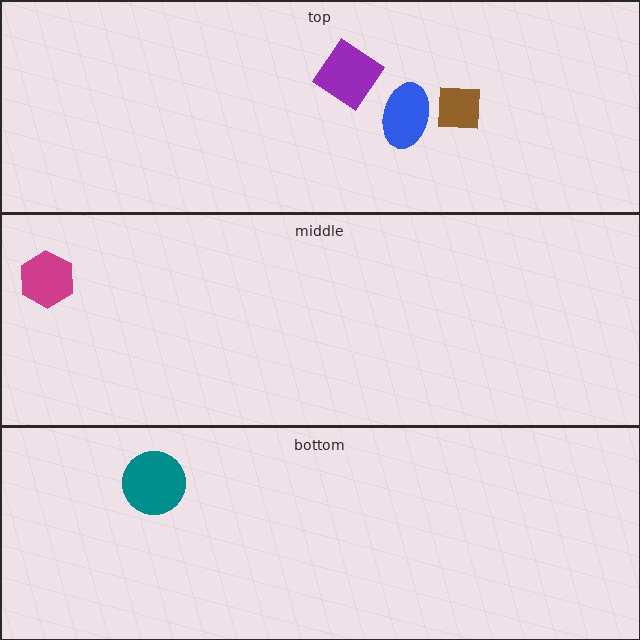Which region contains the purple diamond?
The top region.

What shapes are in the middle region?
The magenta hexagon.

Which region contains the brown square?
The top region.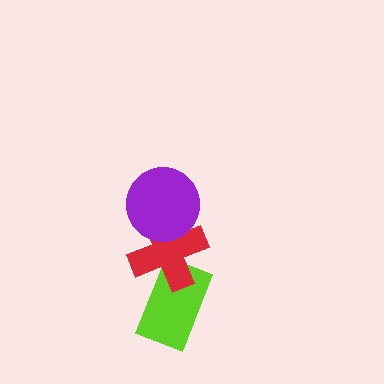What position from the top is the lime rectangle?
The lime rectangle is 3rd from the top.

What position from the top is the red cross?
The red cross is 2nd from the top.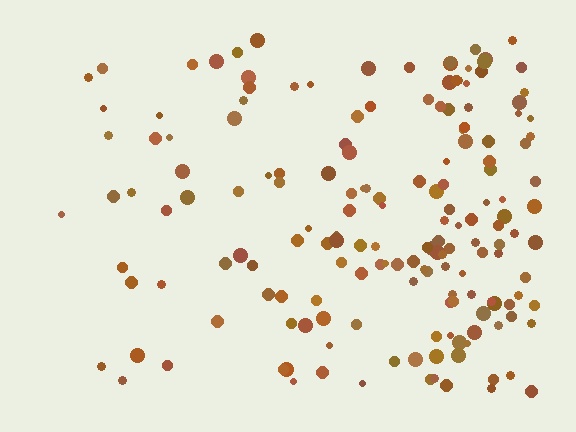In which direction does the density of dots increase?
From left to right, with the right side densest.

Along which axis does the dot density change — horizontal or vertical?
Horizontal.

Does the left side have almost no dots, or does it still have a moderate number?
Still a moderate number, just noticeably fewer than the right.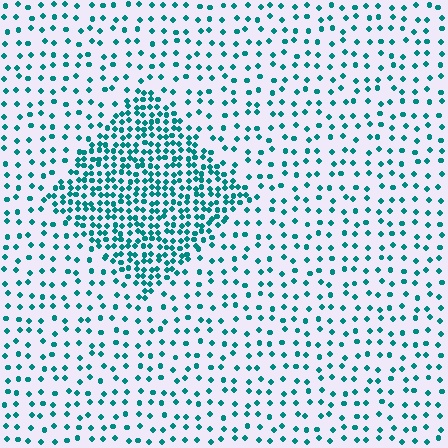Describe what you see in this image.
The image contains small teal elements arranged at two different densities. A diamond-shaped region is visible where the elements are more densely packed than the surrounding area.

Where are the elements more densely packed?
The elements are more densely packed inside the diamond boundary.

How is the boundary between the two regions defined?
The boundary is defined by a change in element density (approximately 2.7x ratio). All elements are the same color, size, and shape.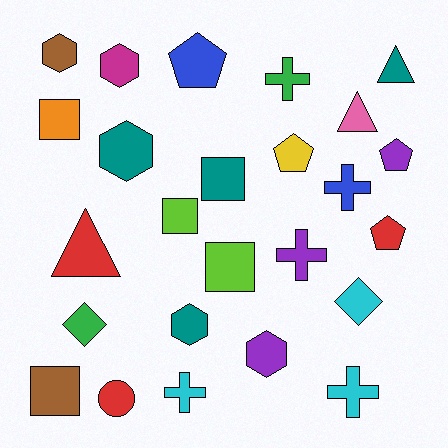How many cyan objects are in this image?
There are 3 cyan objects.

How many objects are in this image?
There are 25 objects.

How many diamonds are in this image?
There are 2 diamonds.